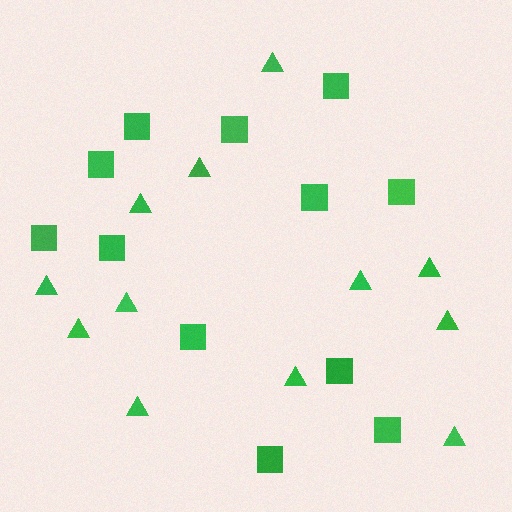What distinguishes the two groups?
There are 2 groups: one group of triangles (12) and one group of squares (12).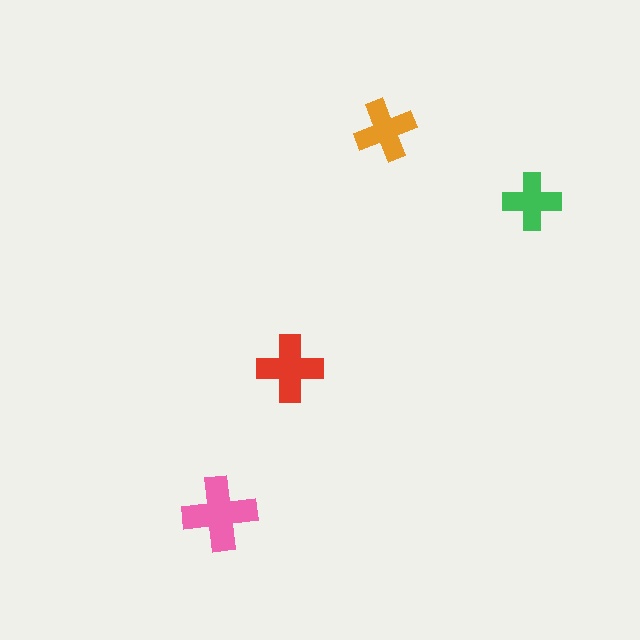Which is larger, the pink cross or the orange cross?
The pink one.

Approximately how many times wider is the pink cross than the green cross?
About 1.5 times wider.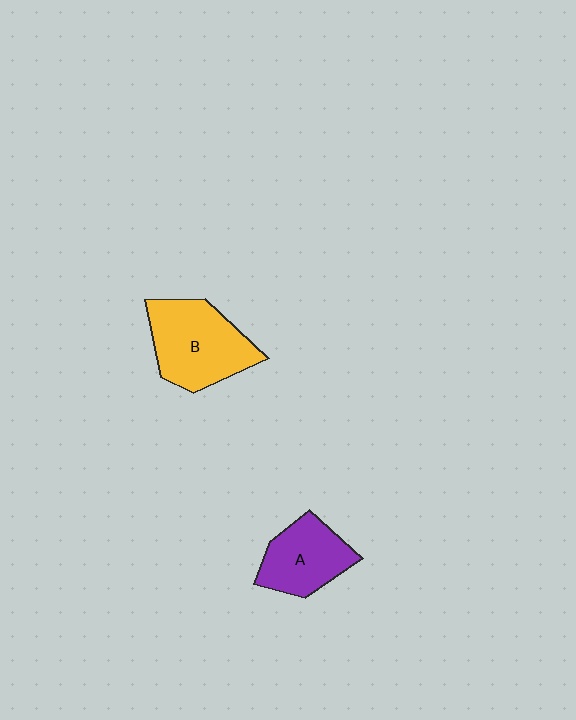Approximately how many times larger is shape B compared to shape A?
Approximately 1.4 times.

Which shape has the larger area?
Shape B (yellow).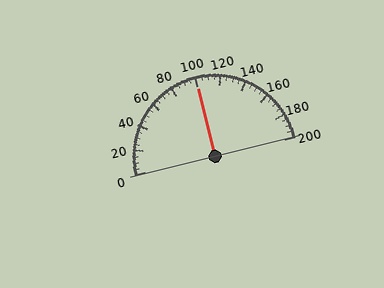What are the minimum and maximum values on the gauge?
The gauge ranges from 0 to 200.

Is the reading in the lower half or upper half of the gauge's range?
The reading is in the upper half of the range (0 to 200).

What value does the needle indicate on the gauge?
The needle indicates approximately 100.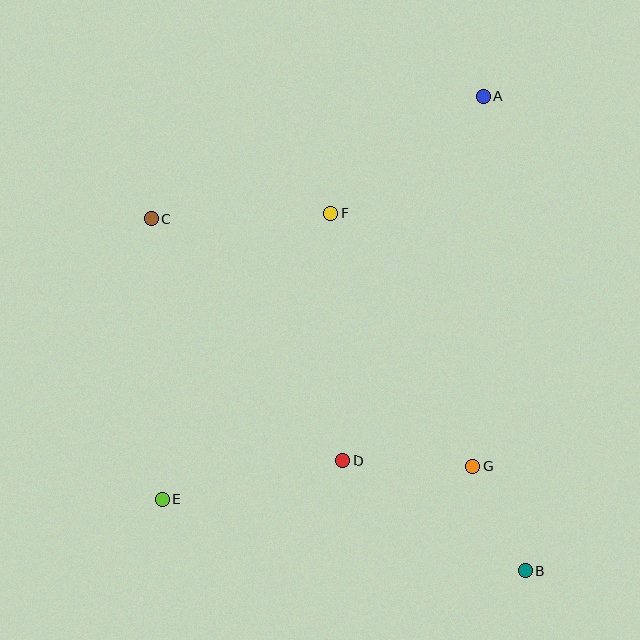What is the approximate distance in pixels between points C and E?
The distance between C and E is approximately 281 pixels.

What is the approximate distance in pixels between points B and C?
The distance between B and C is approximately 513 pixels.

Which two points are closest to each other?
Points B and G are closest to each other.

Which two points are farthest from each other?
Points A and E are farthest from each other.